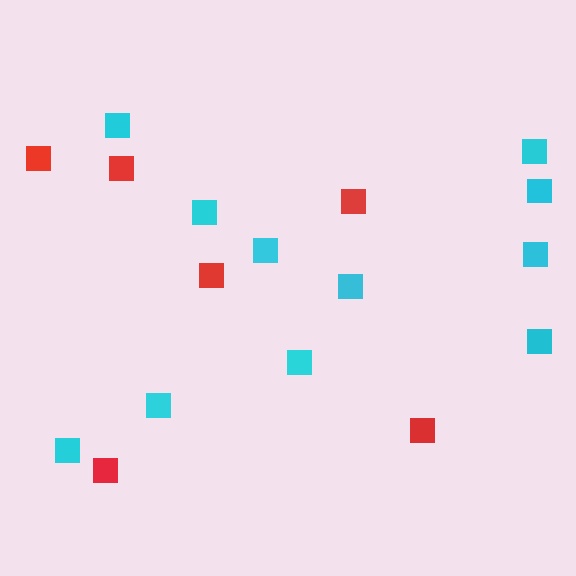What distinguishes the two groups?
There are 2 groups: one group of cyan squares (11) and one group of red squares (6).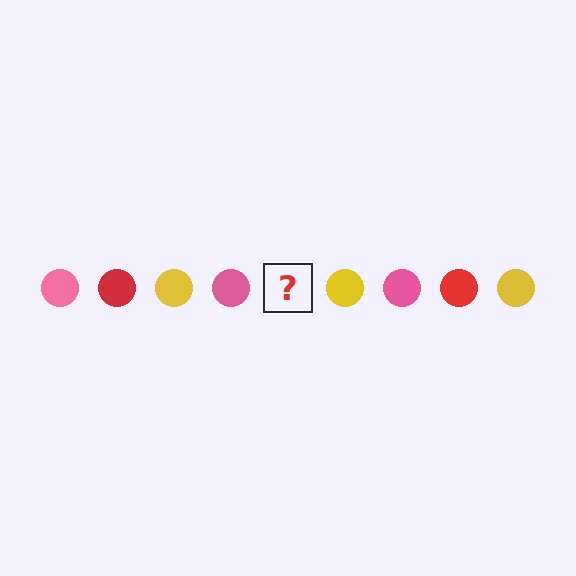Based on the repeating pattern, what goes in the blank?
The blank should be a red circle.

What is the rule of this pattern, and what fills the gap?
The rule is that the pattern cycles through pink, red, yellow circles. The gap should be filled with a red circle.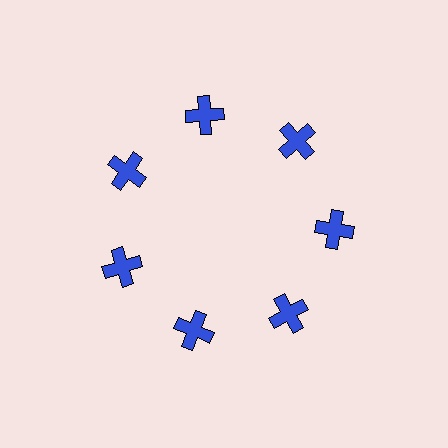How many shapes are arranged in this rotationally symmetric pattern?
There are 7 shapes, arranged in 7 groups of 1.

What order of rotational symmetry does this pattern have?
This pattern has 7-fold rotational symmetry.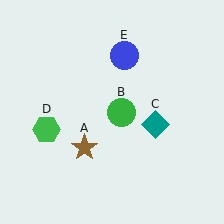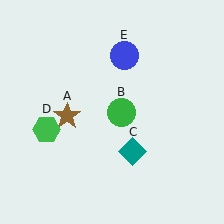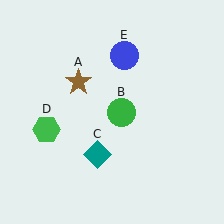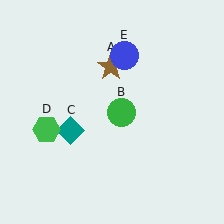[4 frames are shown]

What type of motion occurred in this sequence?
The brown star (object A), teal diamond (object C) rotated clockwise around the center of the scene.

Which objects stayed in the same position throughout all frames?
Green circle (object B) and green hexagon (object D) and blue circle (object E) remained stationary.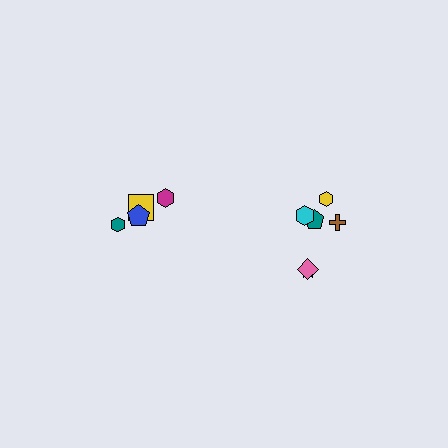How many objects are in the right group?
There are 6 objects.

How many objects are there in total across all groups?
There are 10 objects.